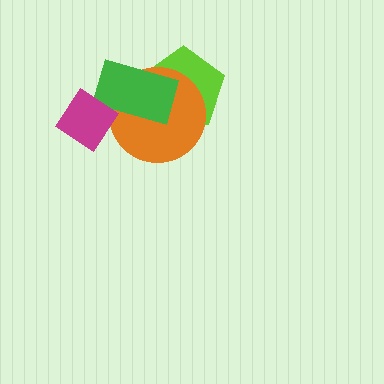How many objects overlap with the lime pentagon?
2 objects overlap with the lime pentagon.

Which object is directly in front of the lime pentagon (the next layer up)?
The orange circle is directly in front of the lime pentagon.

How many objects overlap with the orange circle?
3 objects overlap with the orange circle.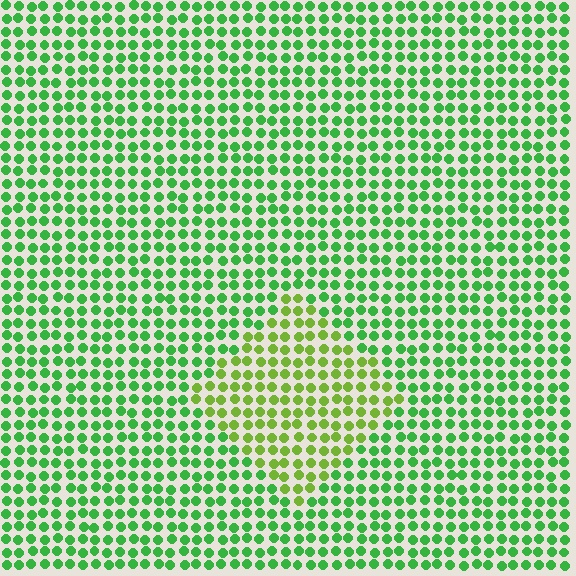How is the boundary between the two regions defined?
The boundary is defined purely by a slight shift in hue (about 35 degrees). Spacing, size, and orientation are identical on both sides.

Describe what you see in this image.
The image is filled with small green elements in a uniform arrangement. A diamond-shaped region is visible where the elements are tinted to a slightly different hue, forming a subtle color boundary.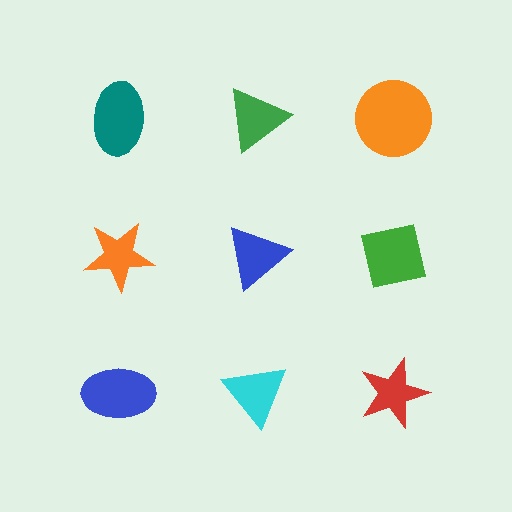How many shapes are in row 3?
3 shapes.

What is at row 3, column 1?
A blue ellipse.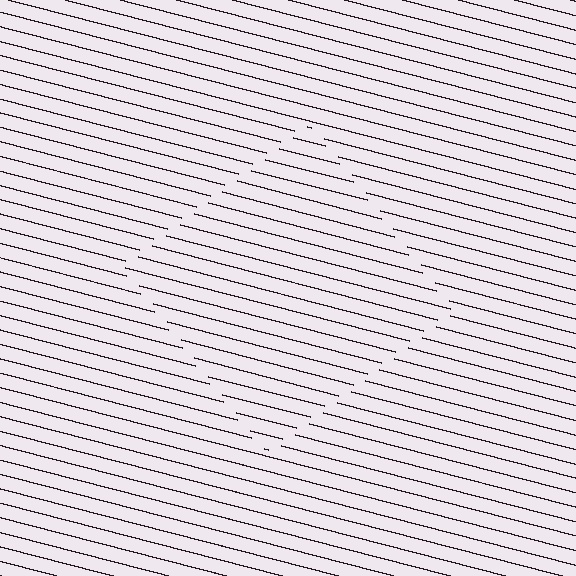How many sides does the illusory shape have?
4 sides — the line-ends trace a square.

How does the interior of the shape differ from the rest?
The interior of the shape contains the same grating, shifted by half a period — the contour is defined by the phase discontinuity where line-ends from the inner and outer gratings abut.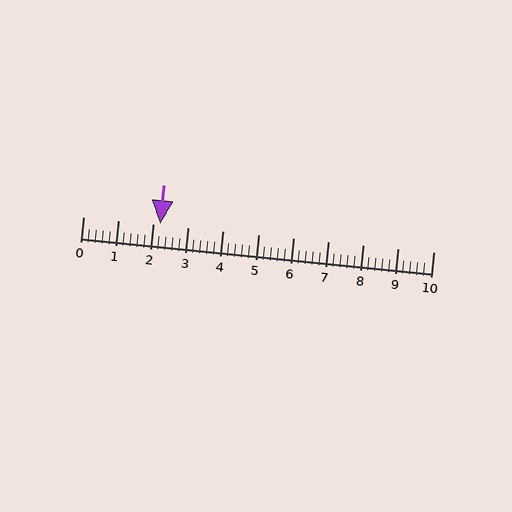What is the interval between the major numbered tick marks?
The major tick marks are spaced 1 units apart.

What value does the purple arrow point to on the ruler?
The purple arrow points to approximately 2.2.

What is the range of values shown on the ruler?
The ruler shows values from 0 to 10.